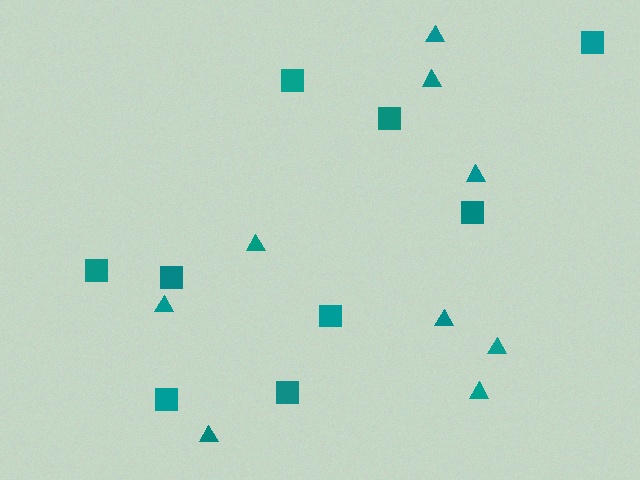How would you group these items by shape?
There are 2 groups: one group of squares (9) and one group of triangles (9).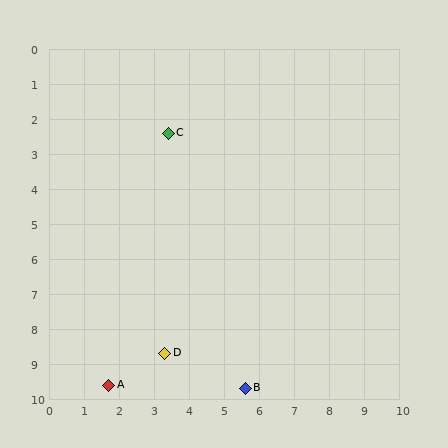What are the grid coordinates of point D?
Point D is at approximately (3.3, 8.7).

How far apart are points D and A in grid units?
Points D and A are about 1.8 grid units apart.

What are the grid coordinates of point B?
Point B is at approximately (5.6, 9.7).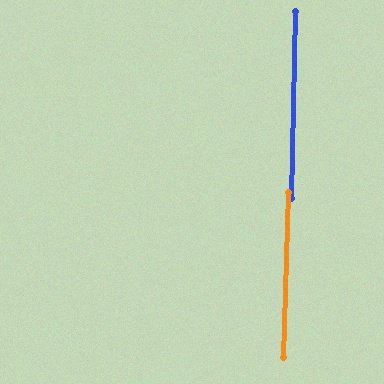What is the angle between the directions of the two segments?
Approximately 0 degrees.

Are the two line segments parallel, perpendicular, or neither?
Parallel — their directions differ by only 0.5°.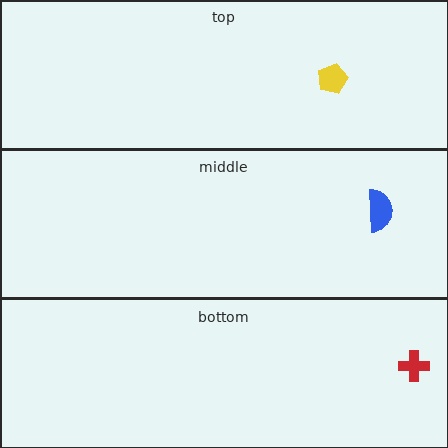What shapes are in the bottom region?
The red cross.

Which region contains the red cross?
The bottom region.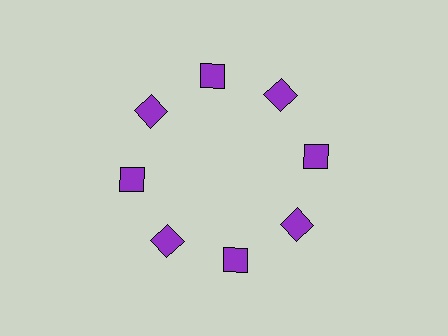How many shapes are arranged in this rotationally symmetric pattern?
There are 8 shapes, arranged in 8 groups of 1.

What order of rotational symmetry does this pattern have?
This pattern has 8-fold rotational symmetry.